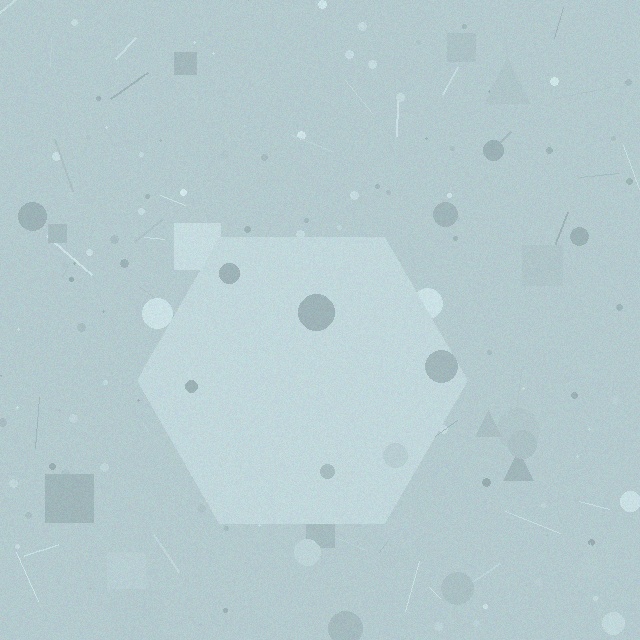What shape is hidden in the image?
A hexagon is hidden in the image.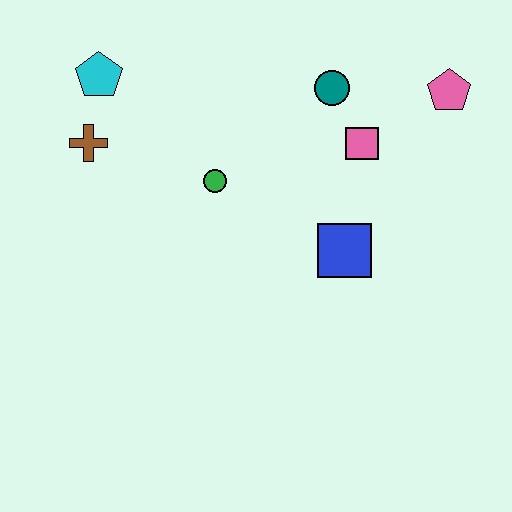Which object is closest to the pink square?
The teal circle is closest to the pink square.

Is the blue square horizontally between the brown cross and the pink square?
Yes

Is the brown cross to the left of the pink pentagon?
Yes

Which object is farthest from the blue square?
The cyan pentagon is farthest from the blue square.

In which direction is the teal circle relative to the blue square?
The teal circle is above the blue square.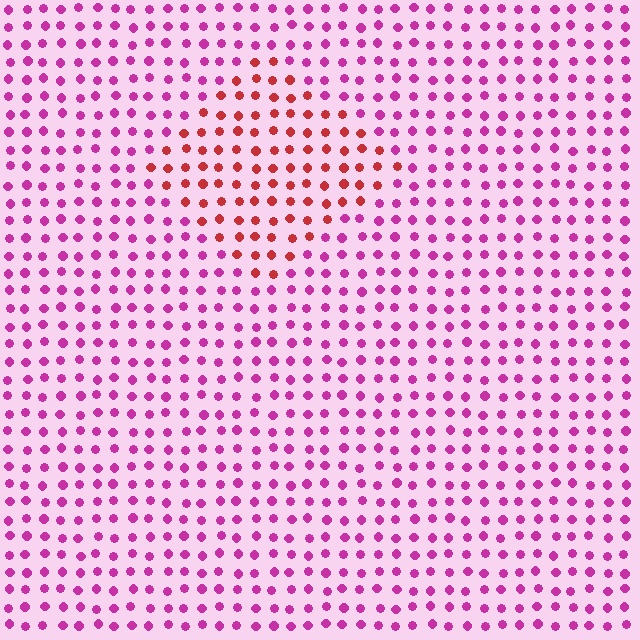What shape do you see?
I see a diamond.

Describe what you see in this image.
The image is filled with small magenta elements in a uniform arrangement. A diamond-shaped region is visible where the elements are tinted to a slightly different hue, forming a subtle color boundary.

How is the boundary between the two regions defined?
The boundary is defined purely by a slight shift in hue (about 44 degrees). Spacing, size, and orientation are identical on both sides.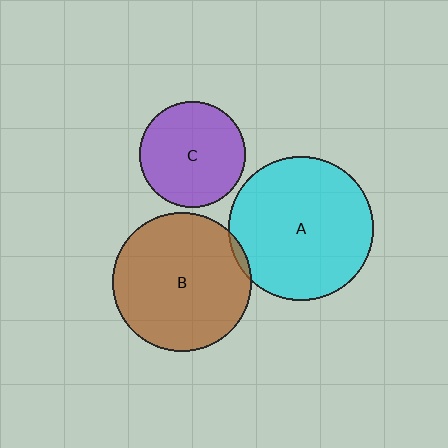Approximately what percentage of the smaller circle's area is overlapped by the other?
Approximately 5%.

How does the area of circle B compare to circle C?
Approximately 1.7 times.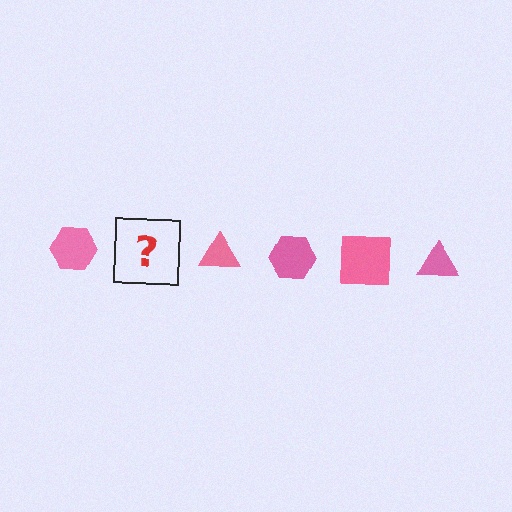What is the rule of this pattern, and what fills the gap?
The rule is that the pattern cycles through hexagon, square, triangle shapes in pink. The gap should be filled with a pink square.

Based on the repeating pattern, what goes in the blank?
The blank should be a pink square.